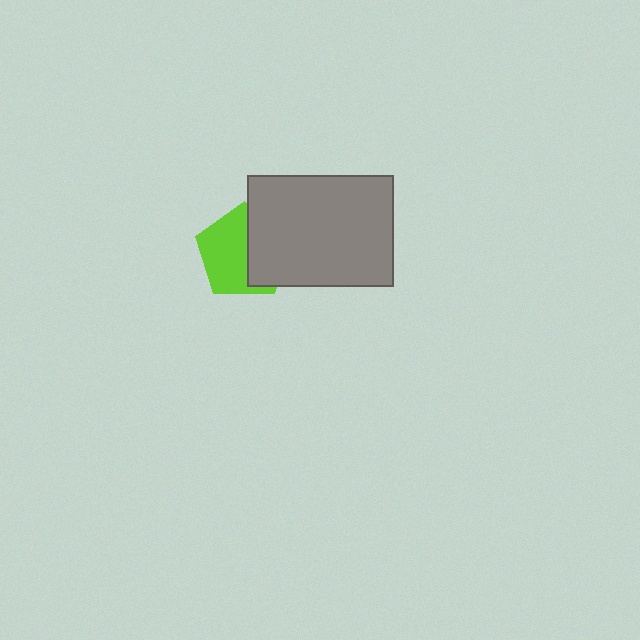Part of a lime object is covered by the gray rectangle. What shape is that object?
It is a pentagon.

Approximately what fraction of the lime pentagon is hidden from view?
Roughly 42% of the lime pentagon is hidden behind the gray rectangle.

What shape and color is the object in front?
The object in front is a gray rectangle.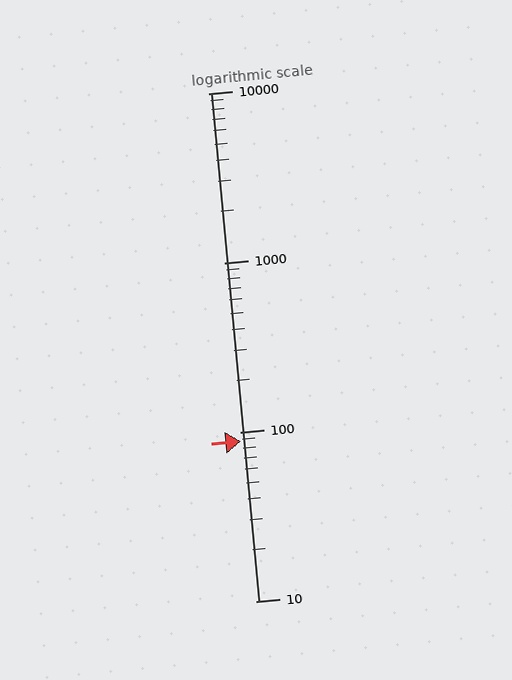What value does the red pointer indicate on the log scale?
The pointer indicates approximately 88.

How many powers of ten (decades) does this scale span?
The scale spans 3 decades, from 10 to 10000.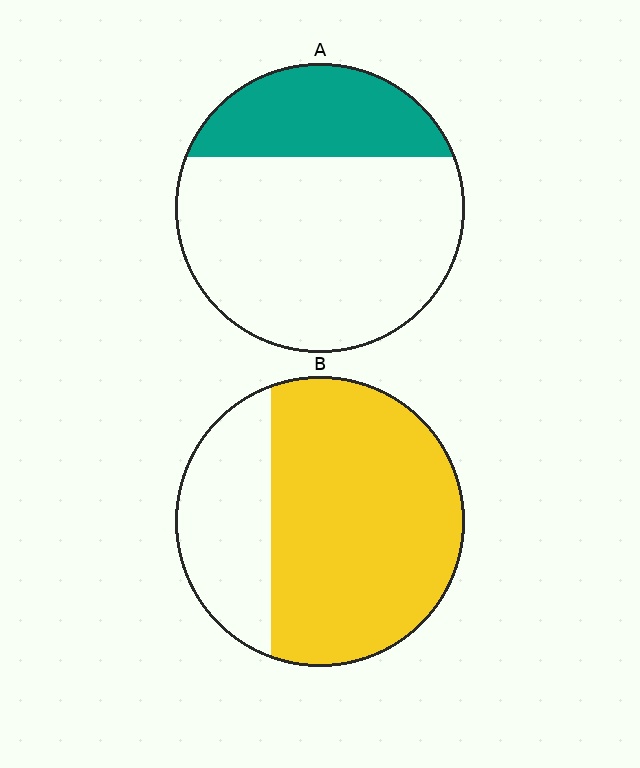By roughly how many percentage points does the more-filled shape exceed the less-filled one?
By roughly 45 percentage points (B over A).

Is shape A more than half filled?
No.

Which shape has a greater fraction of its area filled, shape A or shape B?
Shape B.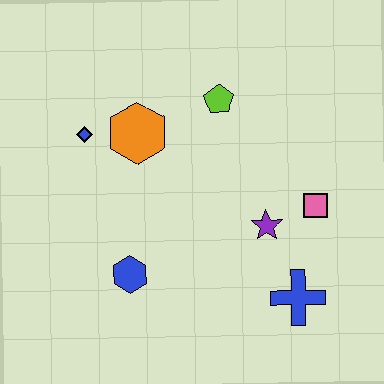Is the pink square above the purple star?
Yes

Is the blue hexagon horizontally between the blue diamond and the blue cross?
Yes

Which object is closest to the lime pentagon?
The orange hexagon is closest to the lime pentagon.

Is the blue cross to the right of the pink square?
No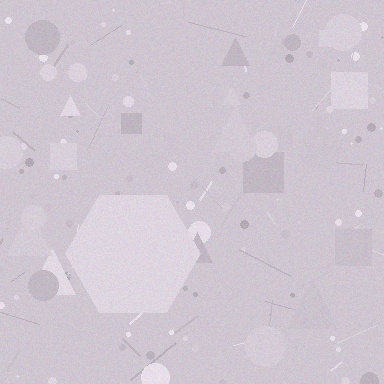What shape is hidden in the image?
A hexagon is hidden in the image.